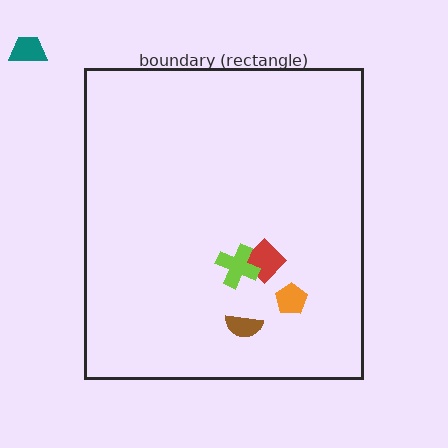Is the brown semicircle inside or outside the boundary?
Inside.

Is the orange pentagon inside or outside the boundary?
Inside.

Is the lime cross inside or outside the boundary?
Inside.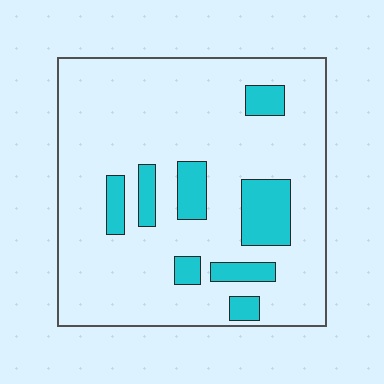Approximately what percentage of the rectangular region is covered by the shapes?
Approximately 15%.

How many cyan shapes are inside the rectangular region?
8.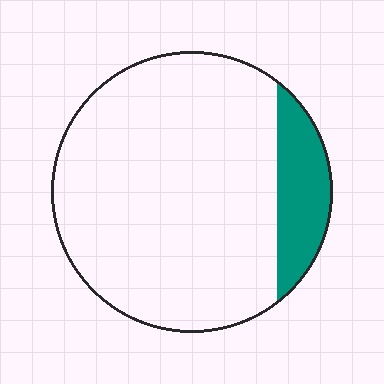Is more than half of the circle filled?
No.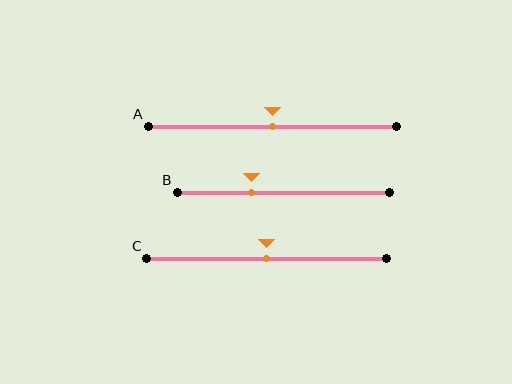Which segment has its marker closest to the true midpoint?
Segment A has its marker closest to the true midpoint.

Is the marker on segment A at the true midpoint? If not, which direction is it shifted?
Yes, the marker on segment A is at the true midpoint.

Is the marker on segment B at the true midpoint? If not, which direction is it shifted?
No, the marker on segment B is shifted to the left by about 15% of the segment length.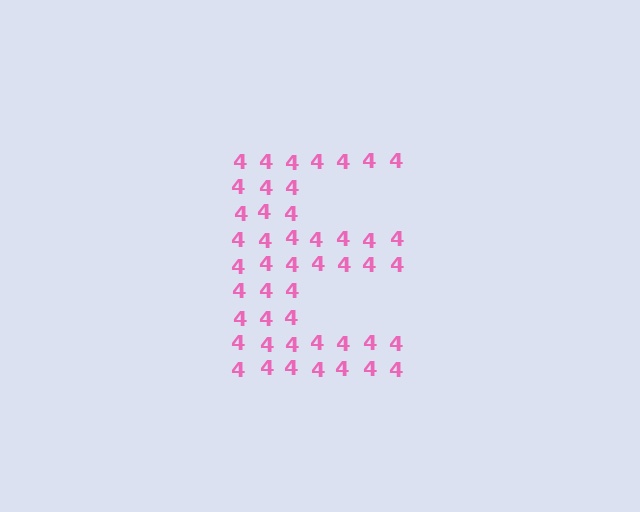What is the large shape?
The large shape is the letter E.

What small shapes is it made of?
It is made of small digit 4's.